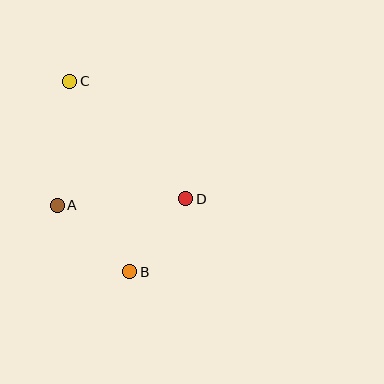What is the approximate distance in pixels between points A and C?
The distance between A and C is approximately 125 pixels.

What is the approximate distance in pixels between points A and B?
The distance between A and B is approximately 99 pixels.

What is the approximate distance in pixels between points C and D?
The distance between C and D is approximately 165 pixels.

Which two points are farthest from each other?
Points B and C are farthest from each other.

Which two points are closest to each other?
Points B and D are closest to each other.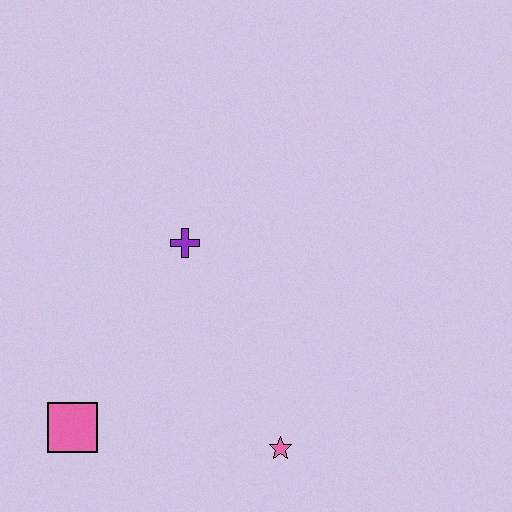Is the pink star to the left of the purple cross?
No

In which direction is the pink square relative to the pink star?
The pink square is to the left of the pink star.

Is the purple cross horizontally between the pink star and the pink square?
Yes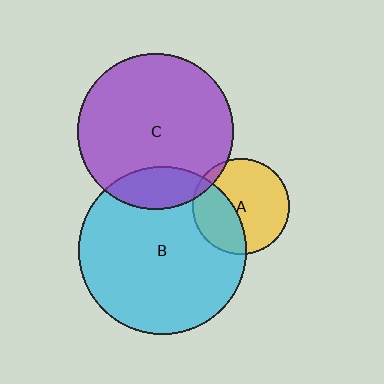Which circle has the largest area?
Circle B (cyan).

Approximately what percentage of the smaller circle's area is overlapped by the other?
Approximately 15%.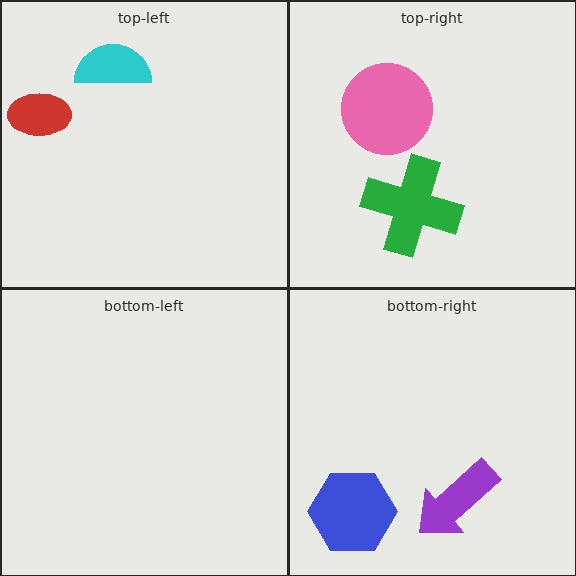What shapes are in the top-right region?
The pink circle, the green cross.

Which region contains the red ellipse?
The top-left region.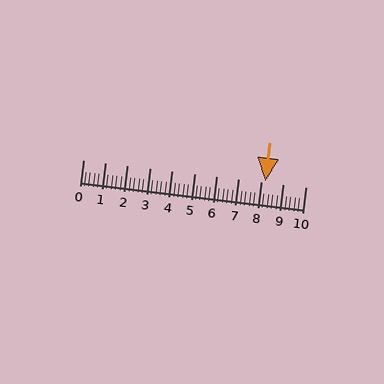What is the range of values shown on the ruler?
The ruler shows values from 0 to 10.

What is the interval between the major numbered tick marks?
The major tick marks are spaced 1 units apart.